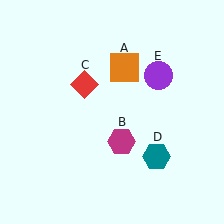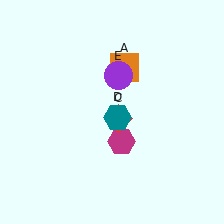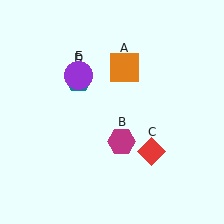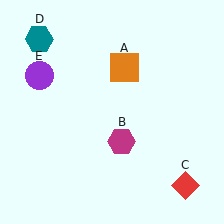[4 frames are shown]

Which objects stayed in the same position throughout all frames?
Orange square (object A) and magenta hexagon (object B) remained stationary.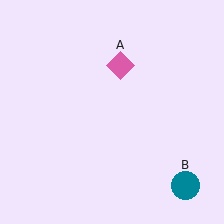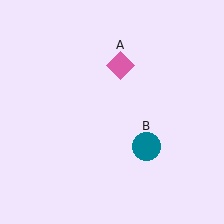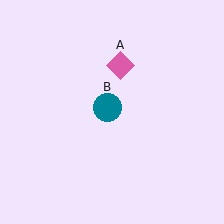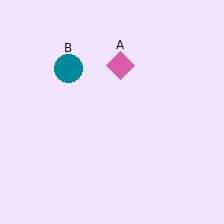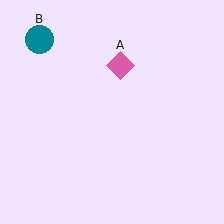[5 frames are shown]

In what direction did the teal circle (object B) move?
The teal circle (object B) moved up and to the left.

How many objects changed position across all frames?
1 object changed position: teal circle (object B).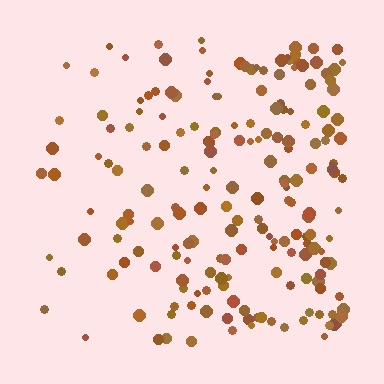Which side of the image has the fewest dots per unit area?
The left.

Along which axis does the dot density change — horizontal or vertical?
Horizontal.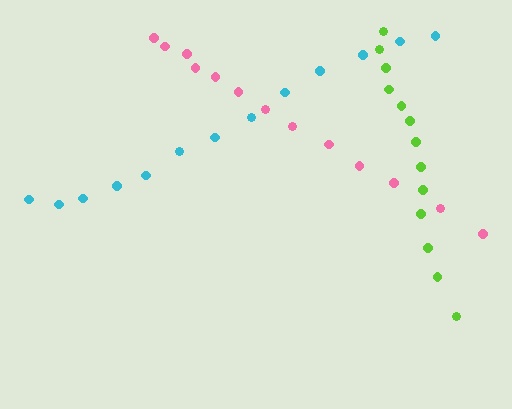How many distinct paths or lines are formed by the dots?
There are 3 distinct paths.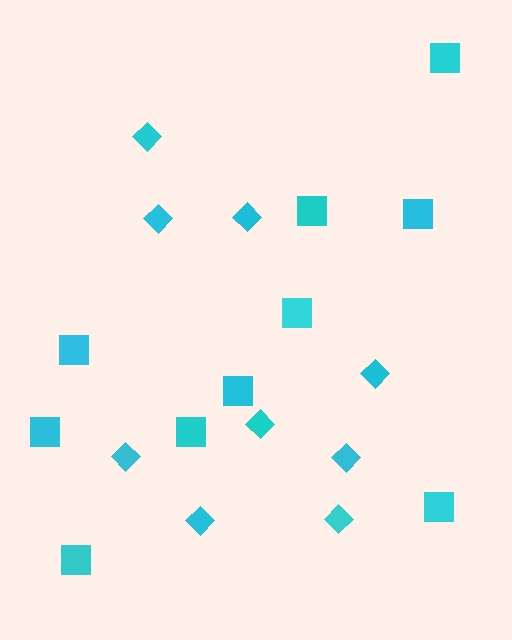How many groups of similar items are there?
There are 2 groups: one group of diamonds (9) and one group of squares (10).